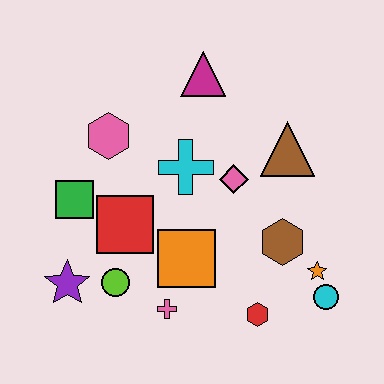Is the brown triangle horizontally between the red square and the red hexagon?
No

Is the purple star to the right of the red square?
No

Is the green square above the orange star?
Yes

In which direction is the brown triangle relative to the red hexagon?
The brown triangle is above the red hexagon.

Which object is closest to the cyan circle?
The orange star is closest to the cyan circle.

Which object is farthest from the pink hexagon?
The cyan circle is farthest from the pink hexagon.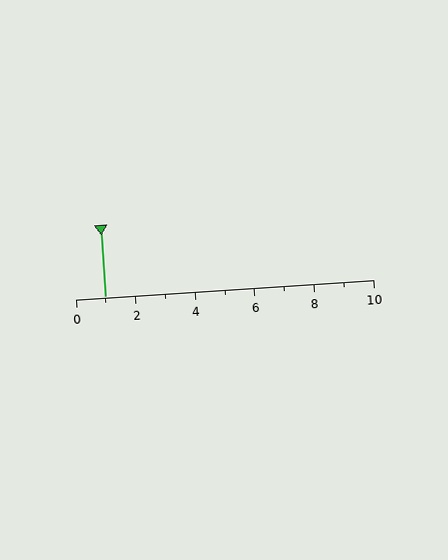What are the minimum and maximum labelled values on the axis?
The axis runs from 0 to 10.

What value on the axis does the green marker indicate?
The marker indicates approximately 1.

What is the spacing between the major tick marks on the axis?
The major ticks are spaced 2 apart.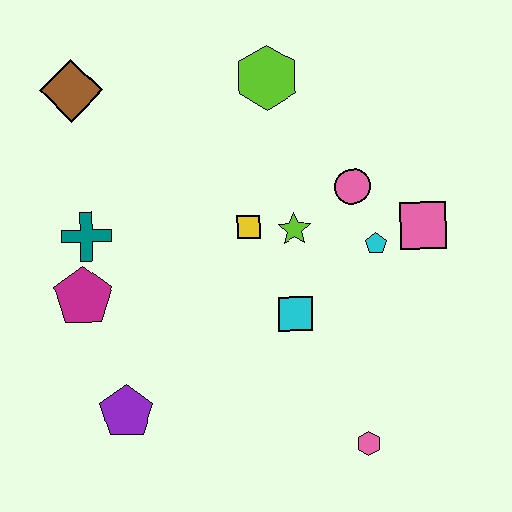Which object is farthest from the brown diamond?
The pink hexagon is farthest from the brown diamond.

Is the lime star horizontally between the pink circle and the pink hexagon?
No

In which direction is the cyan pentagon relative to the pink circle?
The cyan pentagon is below the pink circle.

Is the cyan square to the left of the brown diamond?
No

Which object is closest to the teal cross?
The magenta pentagon is closest to the teal cross.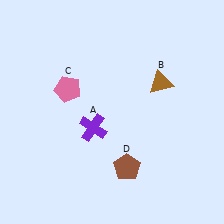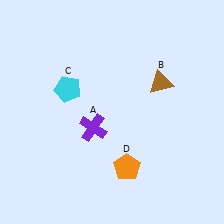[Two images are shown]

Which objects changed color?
C changed from pink to cyan. D changed from brown to orange.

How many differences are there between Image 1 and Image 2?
There are 2 differences between the two images.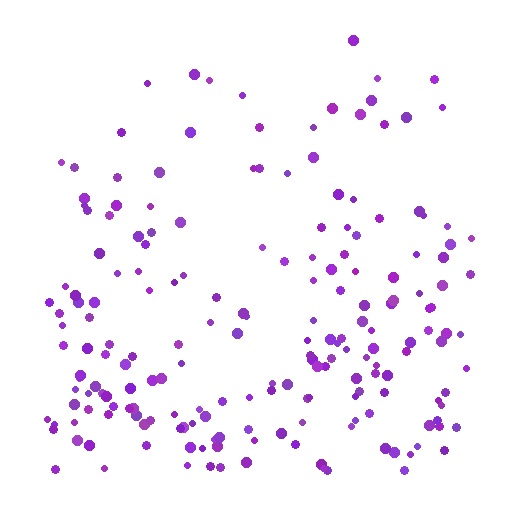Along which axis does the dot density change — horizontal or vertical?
Vertical.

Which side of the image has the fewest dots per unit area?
The top.